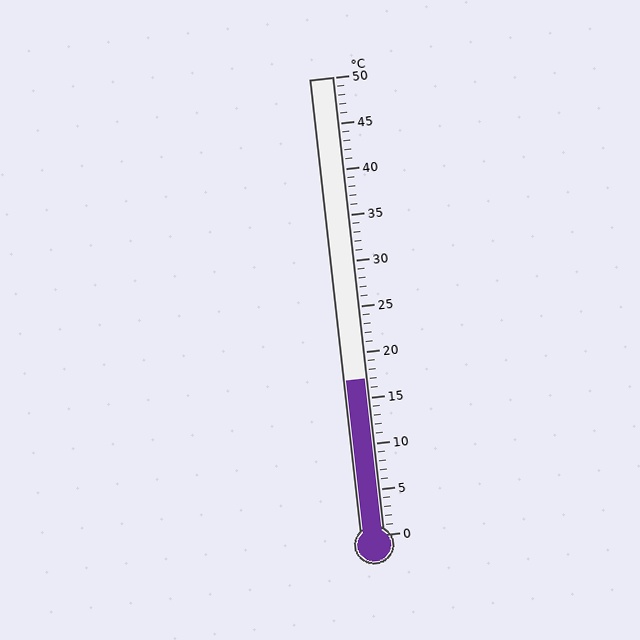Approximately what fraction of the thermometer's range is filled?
The thermometer is filled to approximately 35% of its range.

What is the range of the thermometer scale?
The thermometer scale ranges from 0°C to 50°C.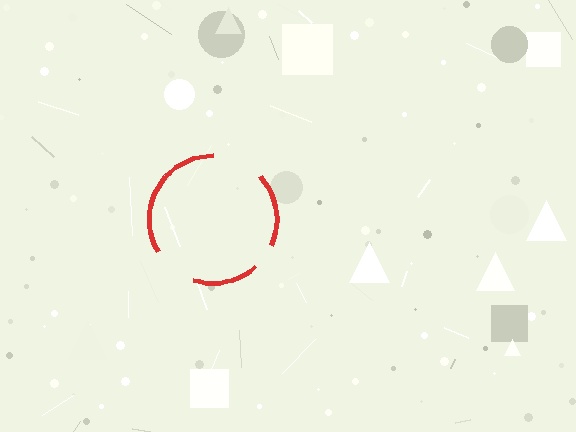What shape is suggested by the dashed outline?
The dashed outline suggests a circle.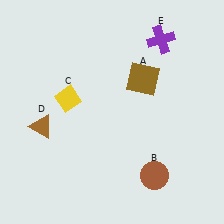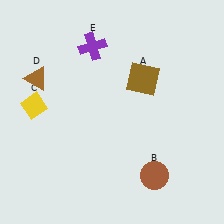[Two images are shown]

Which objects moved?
The objects that moved are: the yellow diamond (C), the brown triangle (D), the purple cross (E).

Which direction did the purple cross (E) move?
The purple cross (E) moved left.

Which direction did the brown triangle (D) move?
The brown triangle (D) moved up.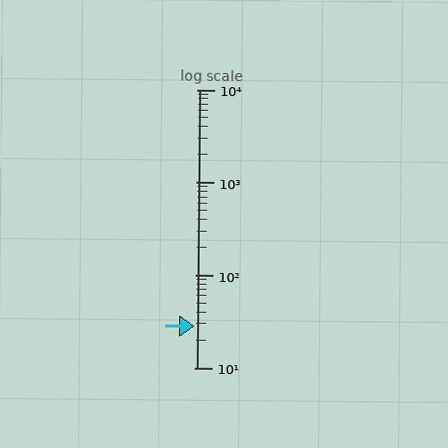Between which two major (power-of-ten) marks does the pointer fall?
The pointer is between 10 and 100.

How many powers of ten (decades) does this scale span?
The scale spans 3 decades, from 10 to 10000.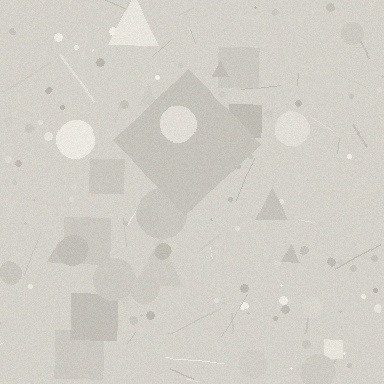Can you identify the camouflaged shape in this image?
The camouflaged shape is a diamond.